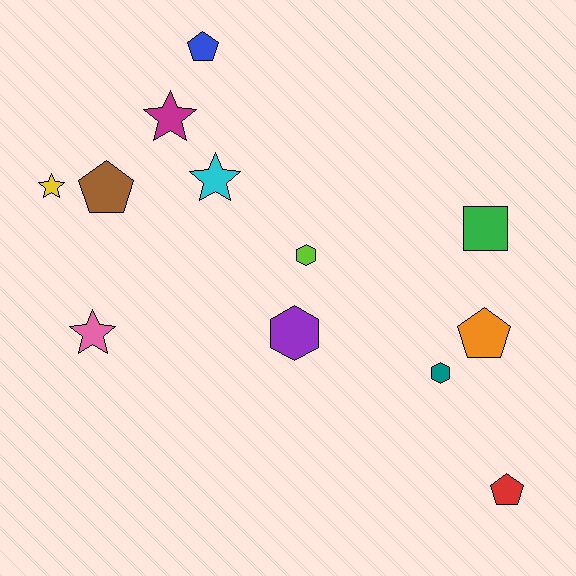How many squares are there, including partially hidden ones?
There is 1 square.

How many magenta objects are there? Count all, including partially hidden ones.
There is 1 magenta object.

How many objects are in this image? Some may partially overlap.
There are 12 objects.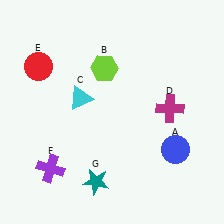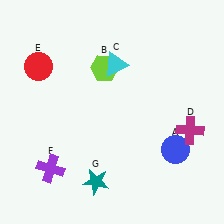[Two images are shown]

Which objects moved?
The objects that moved are: the cyan triangle (C), the magenta cross (D).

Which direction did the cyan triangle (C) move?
The cyan triangle (C) moved right.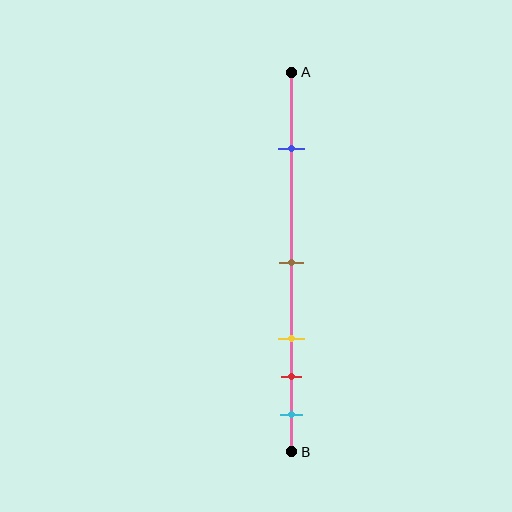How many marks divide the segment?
There are 5 marks dividing the segment.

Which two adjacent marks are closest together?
The red and cyan marks are the closest adjacent pair.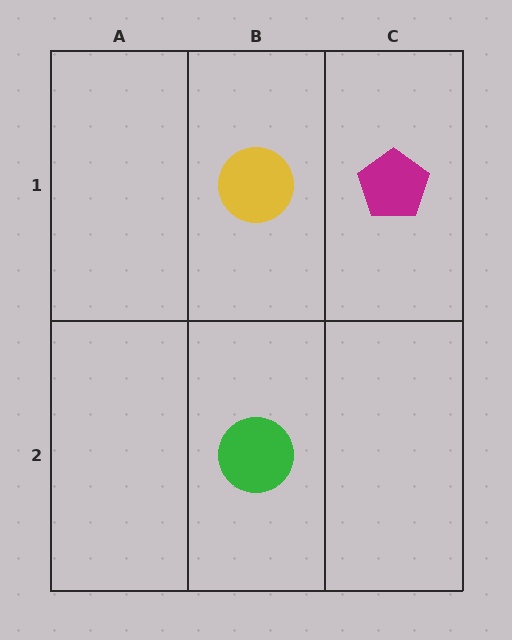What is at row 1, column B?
A yellow circle.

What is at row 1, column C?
A magenta pentagon.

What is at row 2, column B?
A green circle.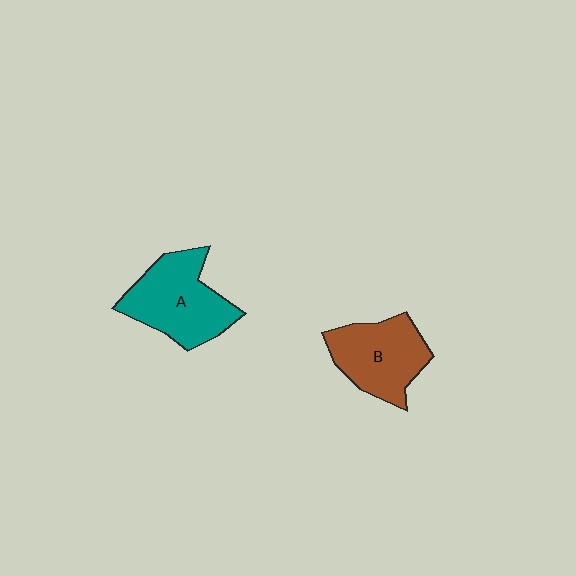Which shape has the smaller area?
Shape B (brown).